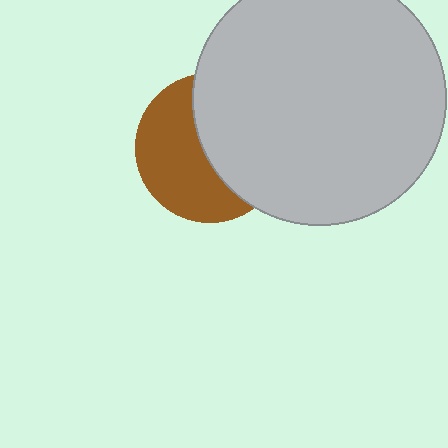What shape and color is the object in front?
The object in front is a light gray circle.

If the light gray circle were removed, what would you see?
You would see the complete brown circle.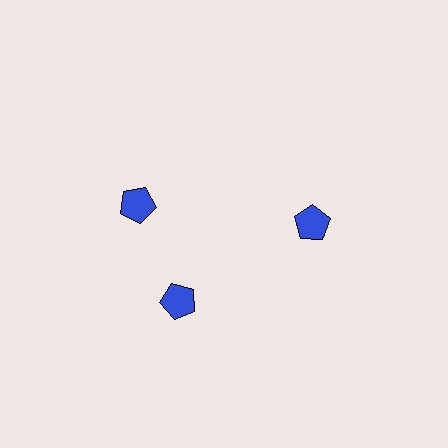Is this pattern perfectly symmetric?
No. The 3 blue pentagons are arranged in a ring, but one element near the 11 o'clock position is rotated out of alignment along the ring, breaking the 3-fold rotational symmetry.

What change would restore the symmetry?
The symmetry would be restored by rotating it back into even spacing with its neighbors so that all 3 pentagons sit at equal angles and equal distance from the center.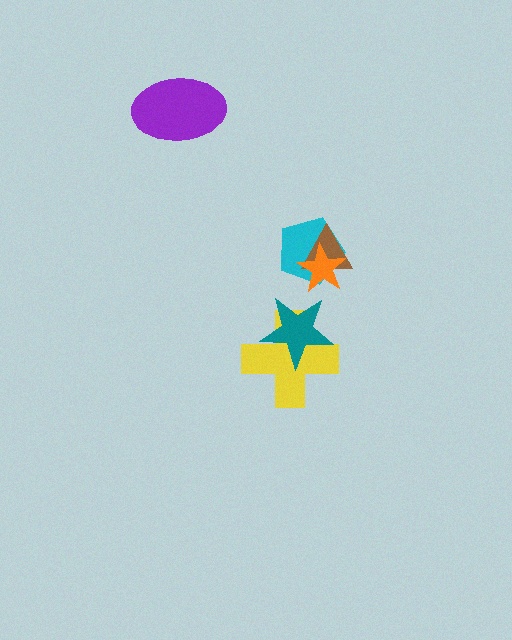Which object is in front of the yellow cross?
The teal star is in front of the yellow cross.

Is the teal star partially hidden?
No, no other shape covers it.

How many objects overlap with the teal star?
1 object overlaps with the teal star.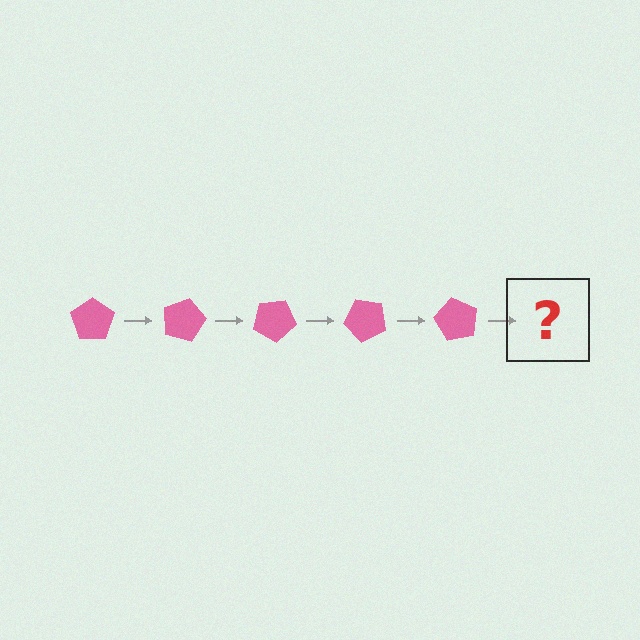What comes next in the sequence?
The next element should be a pink pentagon rotated 75 degrees.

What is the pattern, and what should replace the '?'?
The pattern is that the pentagon rotates 15 degrees each step. The '?' should be a pink pentagon rotated 75 degrees.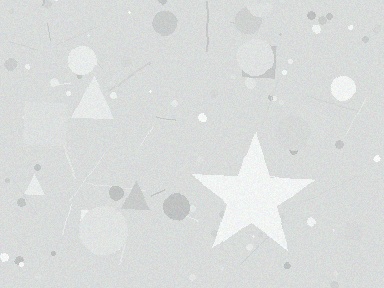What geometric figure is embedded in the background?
A star is embedded in the background.